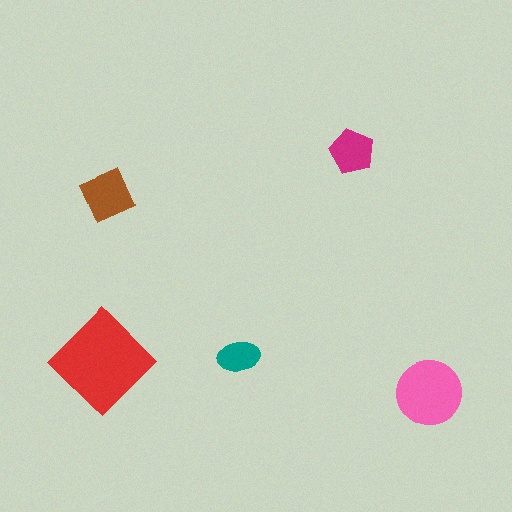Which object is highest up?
The magenta pentagon is topmost.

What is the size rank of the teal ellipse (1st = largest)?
5th.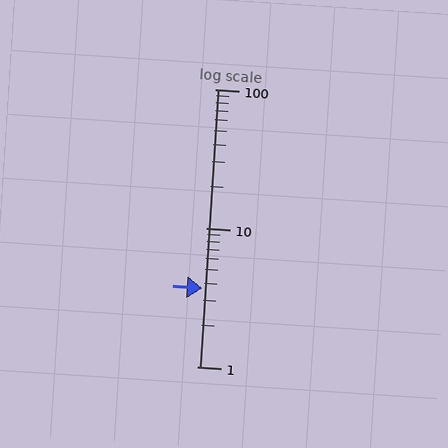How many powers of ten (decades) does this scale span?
The scale spans 2 decades, from 1 to 100.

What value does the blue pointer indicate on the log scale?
The pointer indicates approximately 3.7.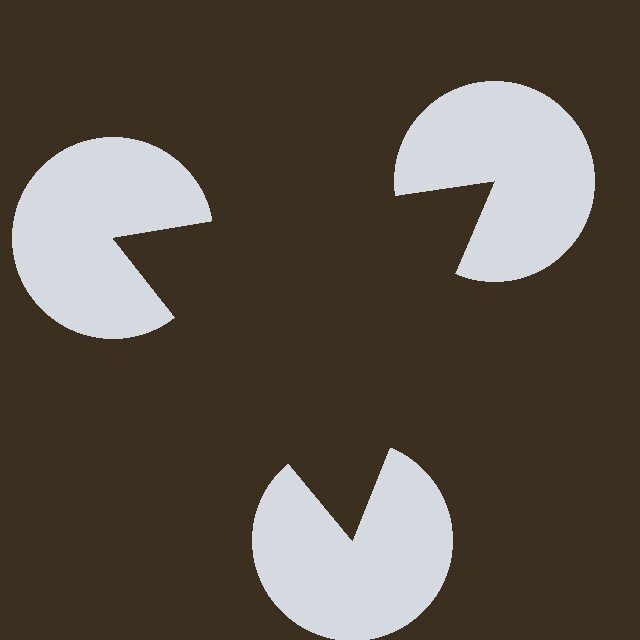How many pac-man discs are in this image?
There are 3 — one at each vertex of the illusory triangle.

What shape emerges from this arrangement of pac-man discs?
An illusory triangle — its edges are inferred from the aligned wedge cuts in the pac-man discs, not physically drawn.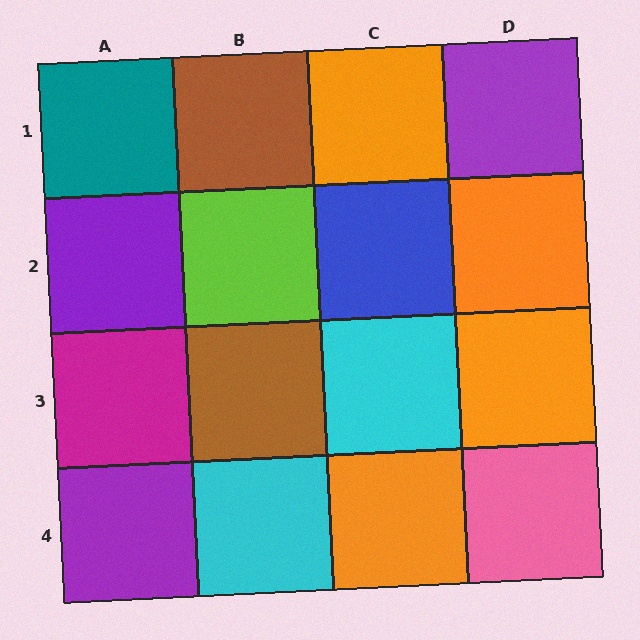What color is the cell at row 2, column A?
Purple.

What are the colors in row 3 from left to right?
Magenta, brown, cyan, orange.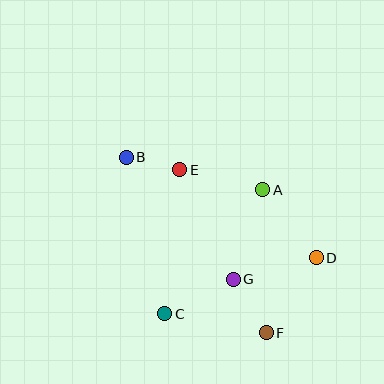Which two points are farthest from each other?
Points B and F are farthest from each other.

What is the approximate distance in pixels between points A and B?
The distance between A and B is approximately 140 pixels.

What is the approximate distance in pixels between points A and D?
The distance between A and D is approximately 87 pixels.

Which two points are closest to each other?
Points B and E are closest to each other.